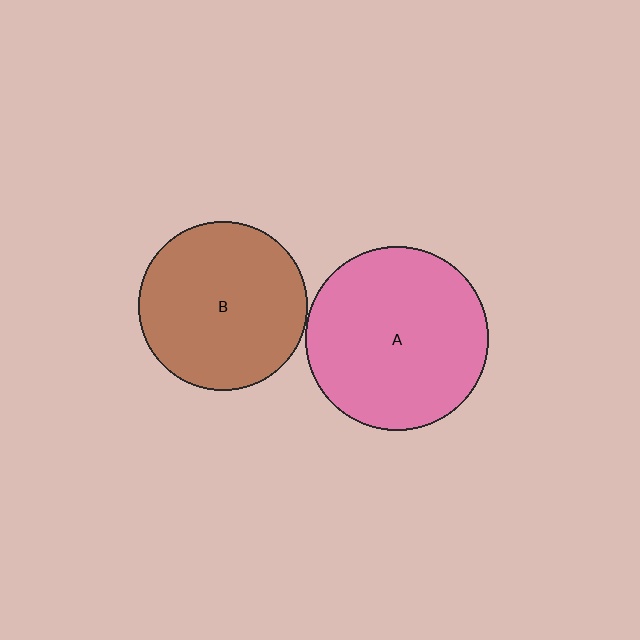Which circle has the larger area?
Circle A (pink).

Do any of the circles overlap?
No, none of the circles overlap.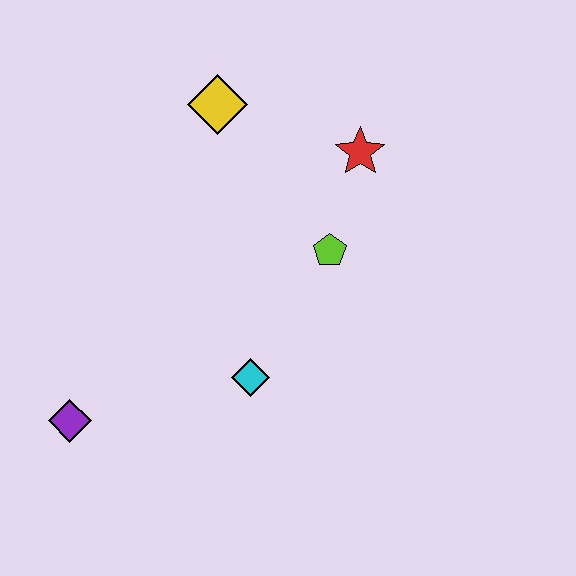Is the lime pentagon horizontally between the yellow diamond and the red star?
Yes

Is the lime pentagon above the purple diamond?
Yes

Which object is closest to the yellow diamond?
The red star is closest to the yellow diamond.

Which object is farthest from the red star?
The purple diamond is farthest from the red star.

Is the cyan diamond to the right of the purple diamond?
Yes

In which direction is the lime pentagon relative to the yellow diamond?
The lime pentagon is below the yellow diamond.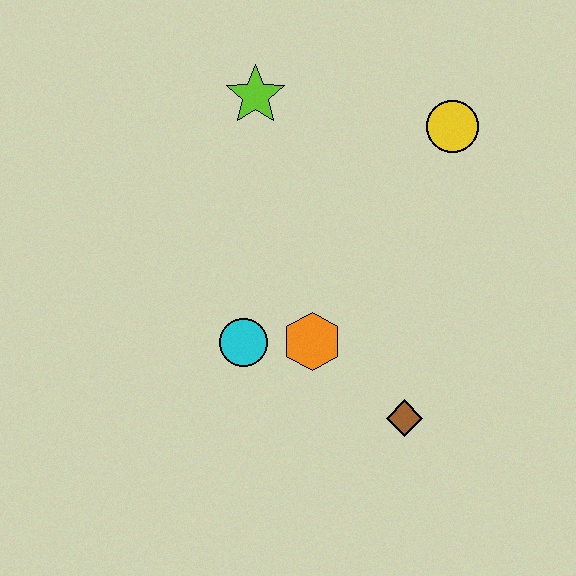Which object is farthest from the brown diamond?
The lime star is farthest from the brown diamond.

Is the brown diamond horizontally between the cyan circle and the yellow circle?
Yes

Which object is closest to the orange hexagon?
The cyan circle is closest to the orange hexagon.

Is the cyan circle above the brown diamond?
Yes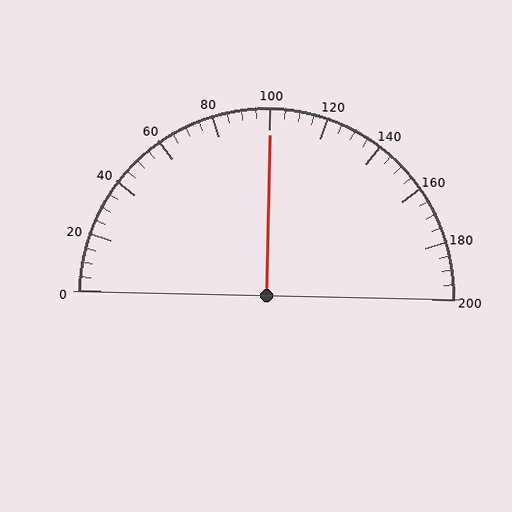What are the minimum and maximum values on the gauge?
The gauge ranges from 0 to 200.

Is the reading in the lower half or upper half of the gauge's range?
The reading is in the upper half of the range (0 to 200).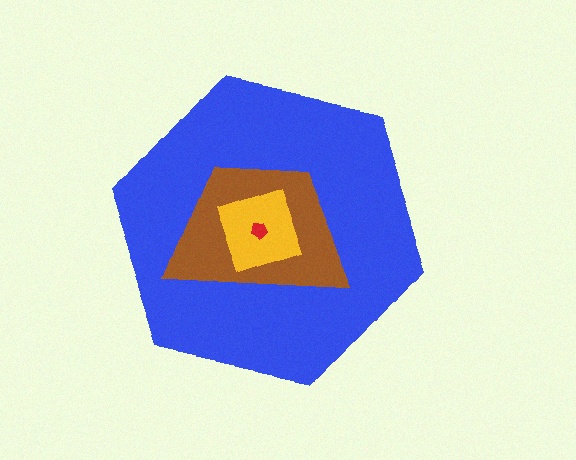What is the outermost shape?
The blue hexagon.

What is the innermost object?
The red pentagon.